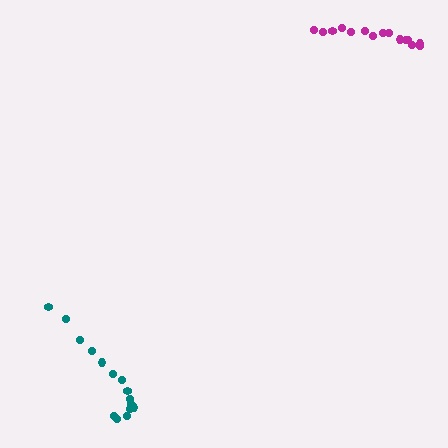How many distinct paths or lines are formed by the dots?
There are 2 distinct paths.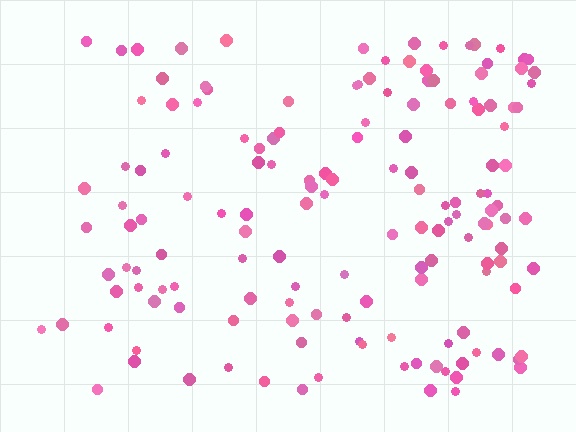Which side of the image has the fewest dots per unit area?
The left.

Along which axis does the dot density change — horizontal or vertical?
Horizontal.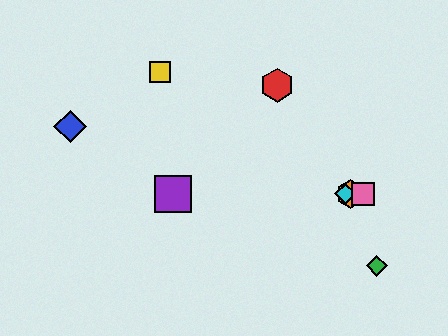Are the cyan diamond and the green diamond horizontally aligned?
No, the cyan diamond is at y≈194 and the green diamond is at y≈266.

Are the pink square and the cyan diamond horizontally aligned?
Yes, both are at y≈194.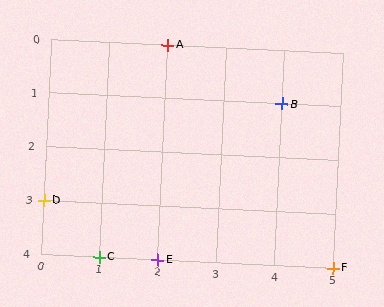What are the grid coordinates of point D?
Point D is at grid coordinates (0, 3).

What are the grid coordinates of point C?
Point C is at grid coordinates (1, 4).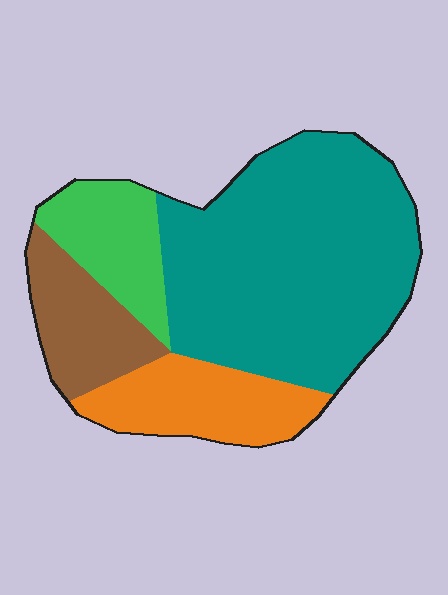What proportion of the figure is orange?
Orange covers roughly 15% of the figure.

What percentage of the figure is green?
Green takes up about one eighth (1/8) of the figure.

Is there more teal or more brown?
Teal.